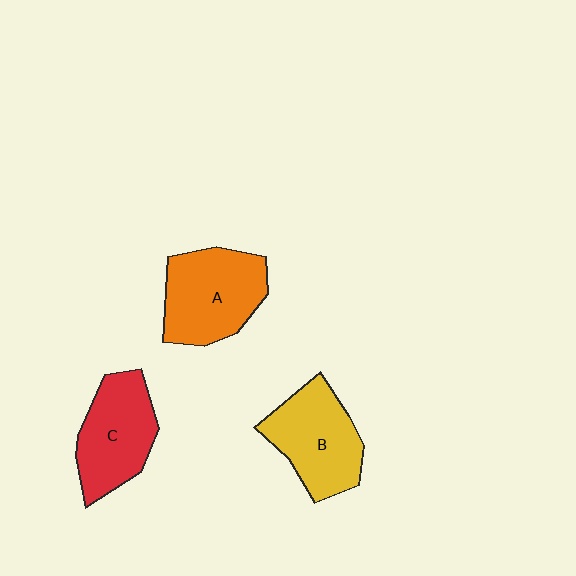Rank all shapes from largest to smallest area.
From largest to smallest: A (orange), B (yellow), C (red).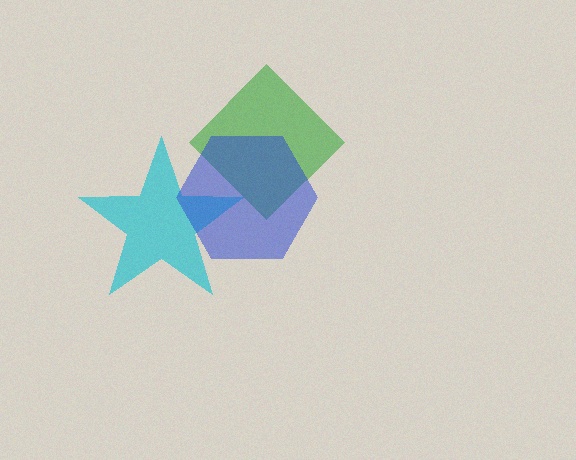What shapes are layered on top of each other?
The layered shapes are: a green diamond, a cyan star, a blue hexagon.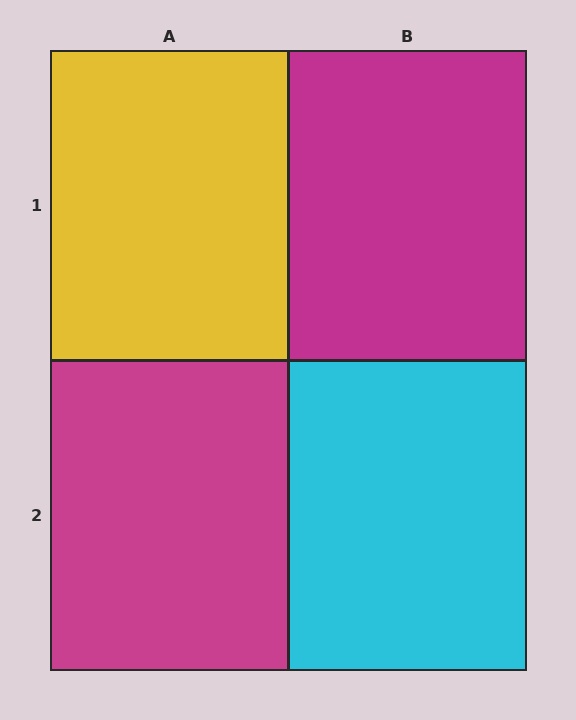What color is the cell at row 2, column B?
Cyan.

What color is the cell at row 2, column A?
Magenta.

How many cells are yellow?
1 cell is yellow.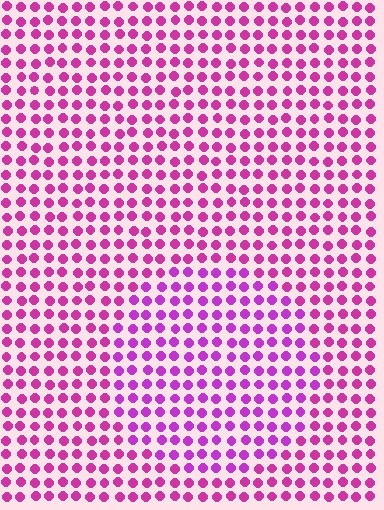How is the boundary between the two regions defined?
The boundary is defined purely by a slight shift in hue (about 22 degrees). Spacing, size, and orientation are identical on both sides.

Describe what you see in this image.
The image is filled with small magenta elements in a uniform arrangement. A circle-shaped region is visible where the elements are tinted to a slightly different hue, forming a subtle color boundary.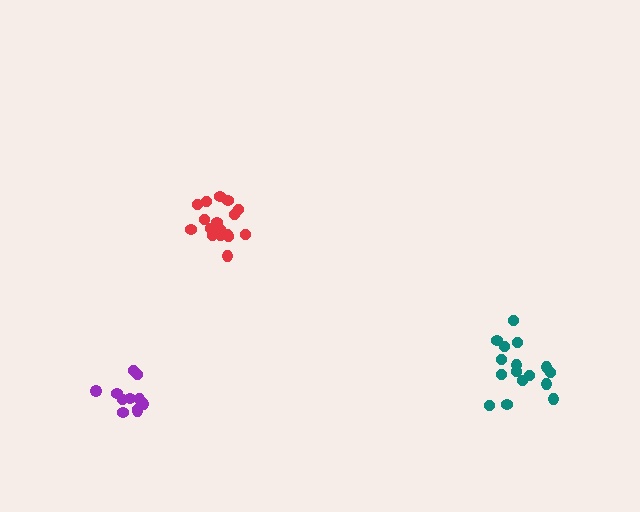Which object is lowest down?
The purple cluster is bottommost.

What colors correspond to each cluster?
The clusters are colored: purple, red, teal.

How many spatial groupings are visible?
There are 3 spatial groupings.